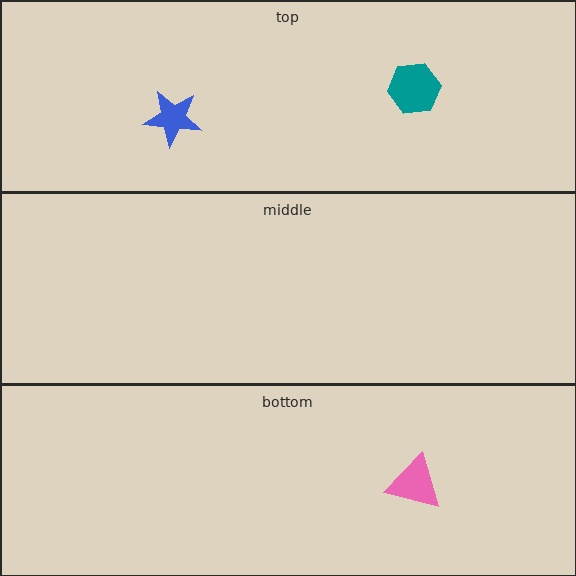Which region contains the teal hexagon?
The top region.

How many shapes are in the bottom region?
1.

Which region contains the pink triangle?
The bottom region.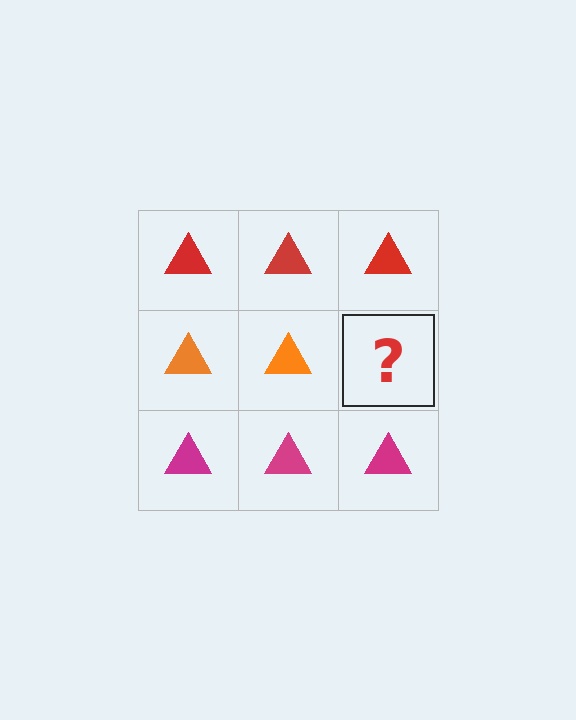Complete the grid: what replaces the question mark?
The question mark should be replaced with an orange triangle.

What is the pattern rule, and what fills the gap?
The rule is that each row has a consistent color. The gap should be filled with an orange triangle.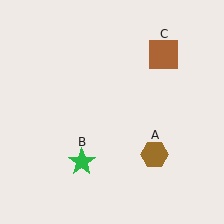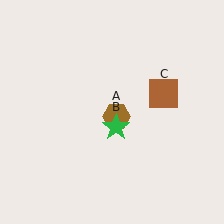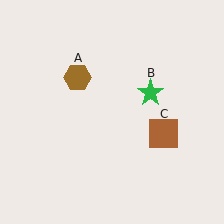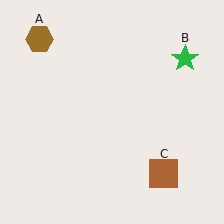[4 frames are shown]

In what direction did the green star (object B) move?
The green star (object B) moved up and to the right.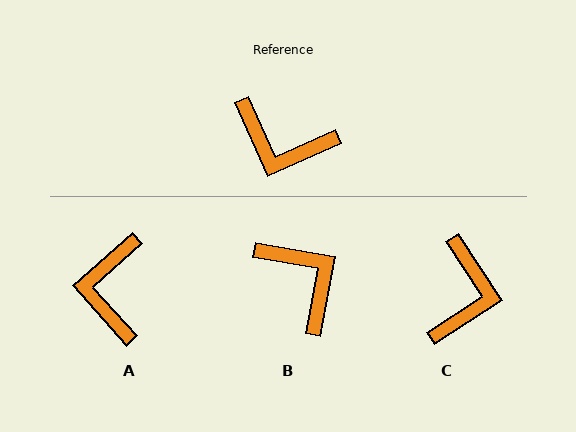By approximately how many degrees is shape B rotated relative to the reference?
Approximately 146 degrees counter-clockwise.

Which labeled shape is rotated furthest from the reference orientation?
B, about 146 degrees away.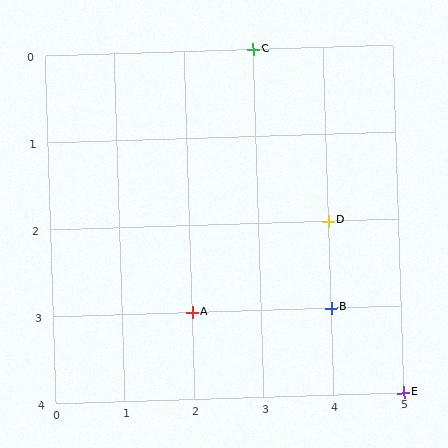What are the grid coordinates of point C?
Point C is at grid coordinates (3, 0).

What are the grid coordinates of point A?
Point A is at grid coordinates (2, 3).